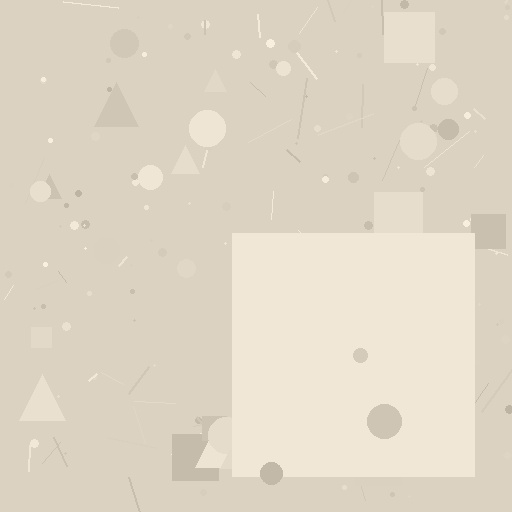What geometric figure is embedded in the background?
A square is embedded in the background.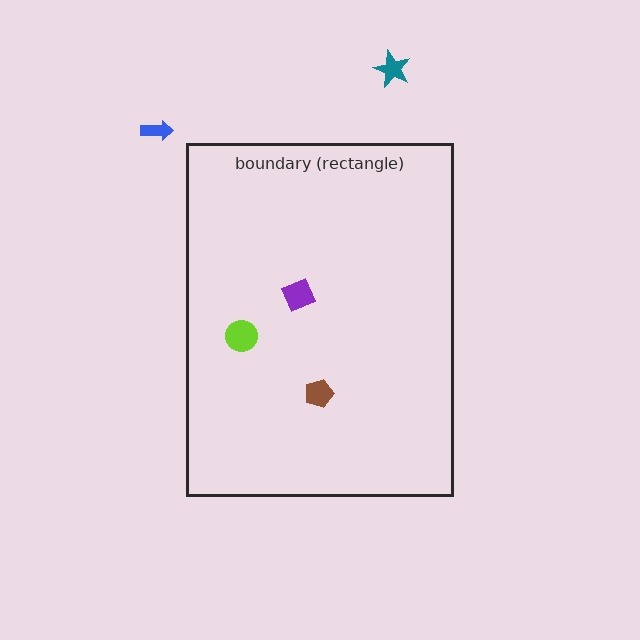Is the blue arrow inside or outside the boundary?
Outside.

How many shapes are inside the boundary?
3 inside, 2 outside.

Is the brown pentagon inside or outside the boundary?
Inside.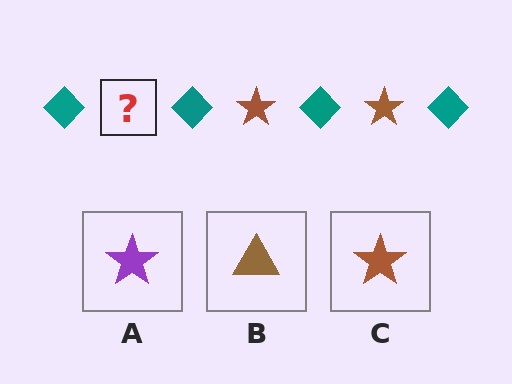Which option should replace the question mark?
Option C.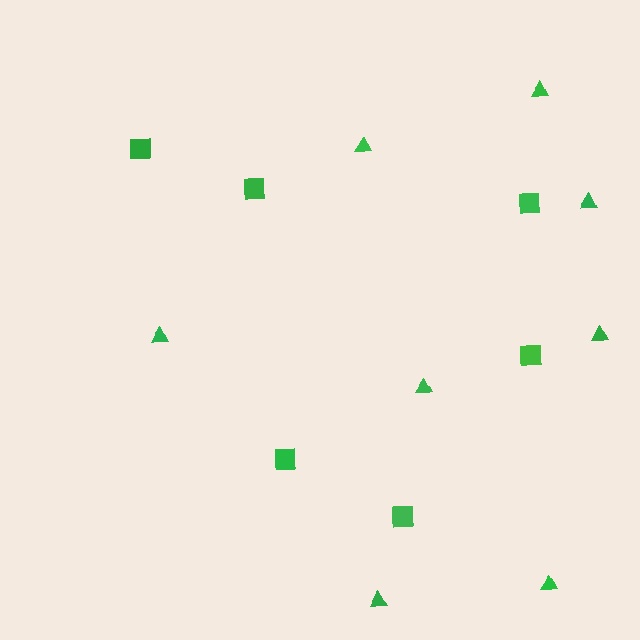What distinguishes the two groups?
There are 2 groups: one group of triangles (8) and one group of squares (6).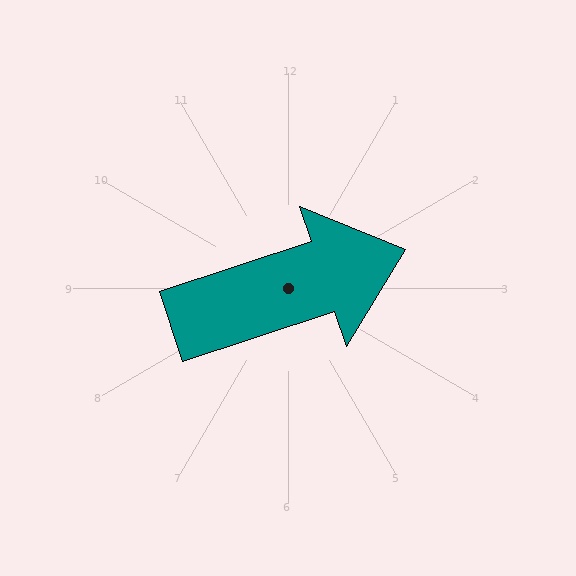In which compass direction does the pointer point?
East.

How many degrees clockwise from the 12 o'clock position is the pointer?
Approximately 72 degrees.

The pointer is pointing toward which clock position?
Roughly 2 o'clock.